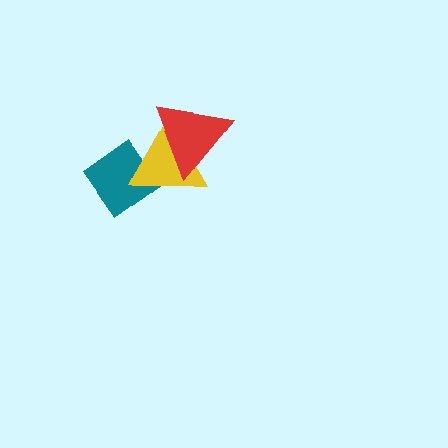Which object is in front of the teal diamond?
The yellow triangle is in front of the teal diamond.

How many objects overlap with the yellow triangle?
2 objects overlap with the yellow triangle.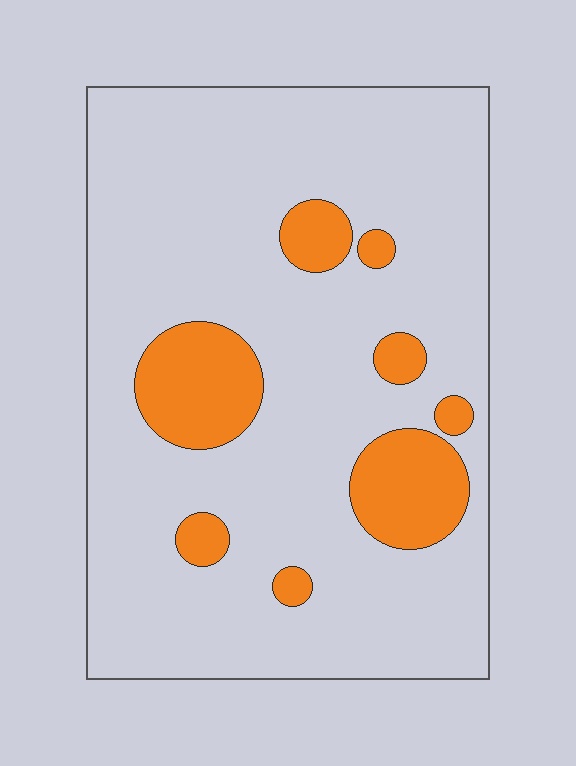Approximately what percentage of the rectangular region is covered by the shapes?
Approximately 15%.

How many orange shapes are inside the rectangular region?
8.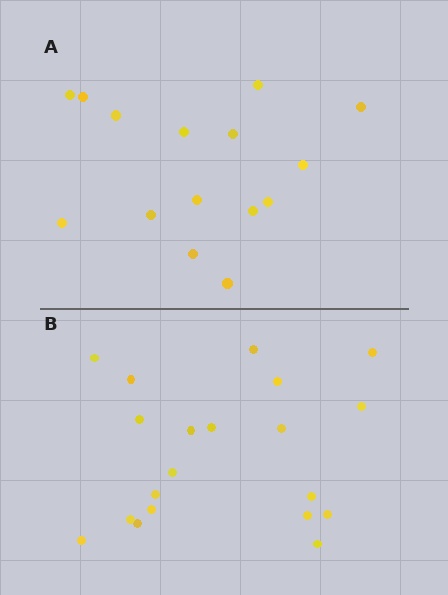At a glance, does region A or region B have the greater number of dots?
Region B (the bottom region) has more dots.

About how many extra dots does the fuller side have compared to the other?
Region B has about 5 more dots than region A.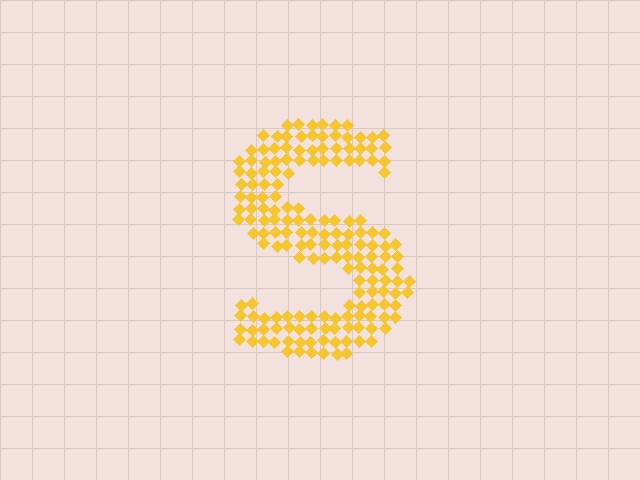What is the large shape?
The large shape is the letter S.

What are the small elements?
The small elements are diamonds.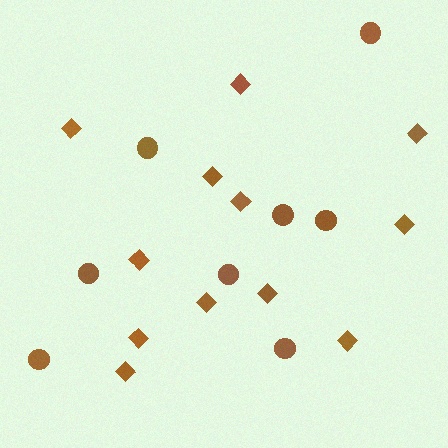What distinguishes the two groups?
There are 2 groups: one group of diamonds (12) and one group of circles (8).